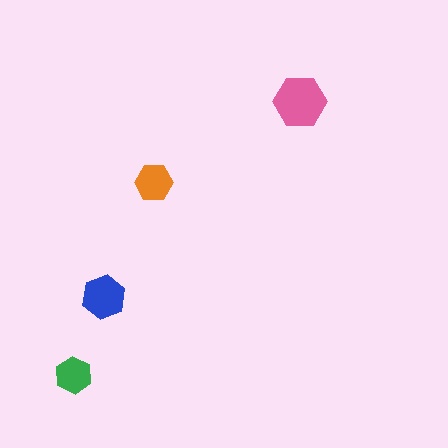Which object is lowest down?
The green hexagon is bottommost.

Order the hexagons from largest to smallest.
the pink one, the blue one, the orange one, the green one.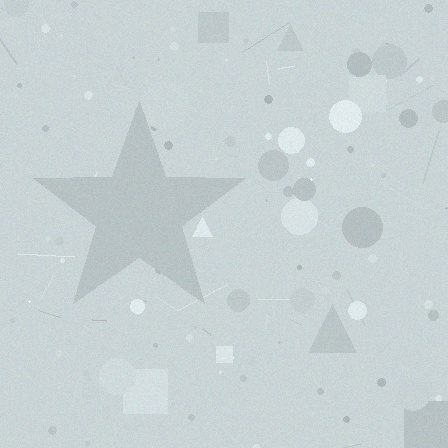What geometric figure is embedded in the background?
A star is embedded in the background.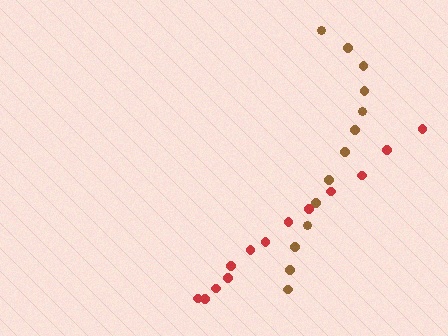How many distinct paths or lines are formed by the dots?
There are 2 distinct paths.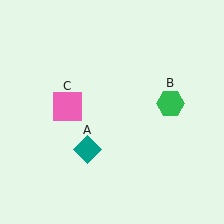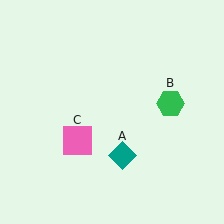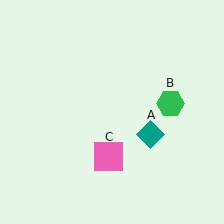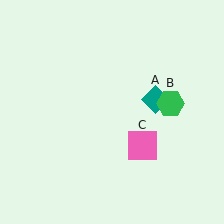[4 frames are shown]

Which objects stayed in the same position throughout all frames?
Green hexagon (object B) remained stationary.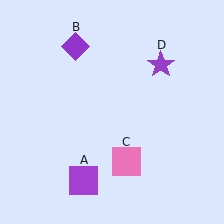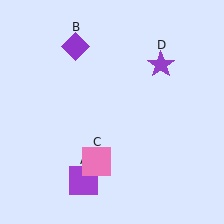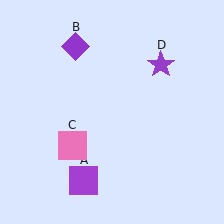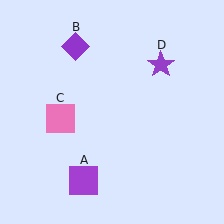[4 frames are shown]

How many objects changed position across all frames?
1 object changed position: pink square (object C).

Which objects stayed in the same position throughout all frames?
Purple square (object A) and purple diamond (object B) and purple star (object D) remained stationary.